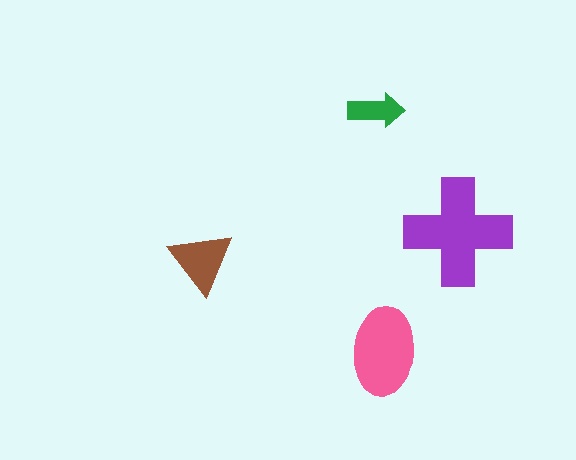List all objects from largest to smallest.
The purple cross, the pink ellipse, the brown triangle, the green arrow.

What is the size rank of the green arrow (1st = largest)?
4th.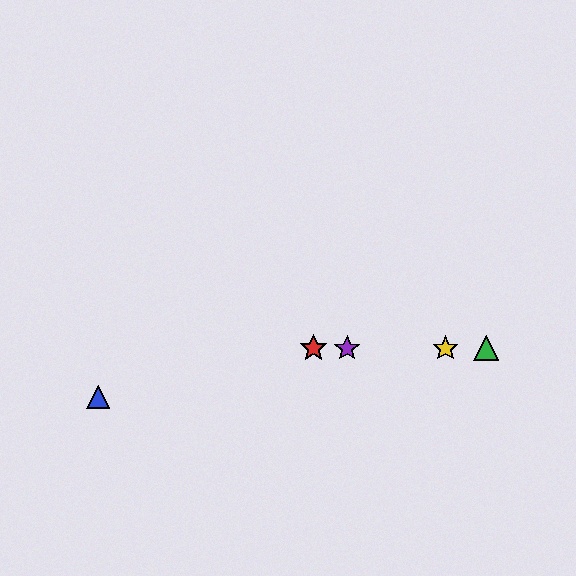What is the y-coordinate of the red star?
The red star is at y≈348.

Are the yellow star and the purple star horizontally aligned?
Yes, both are at y≈348.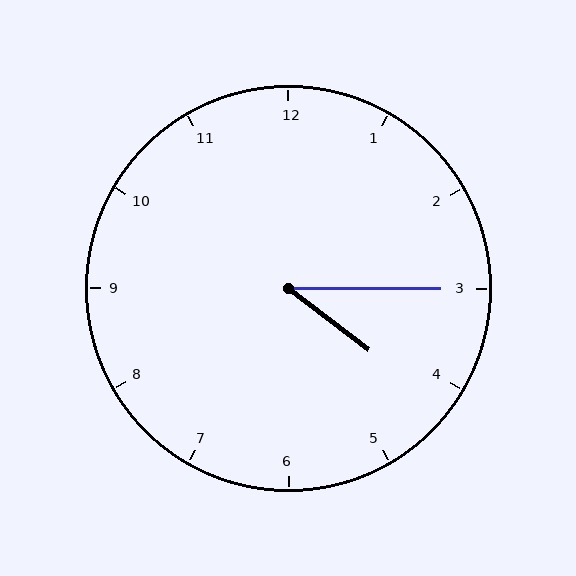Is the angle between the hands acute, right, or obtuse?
It is acute.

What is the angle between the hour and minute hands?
Approximately 38 degrees.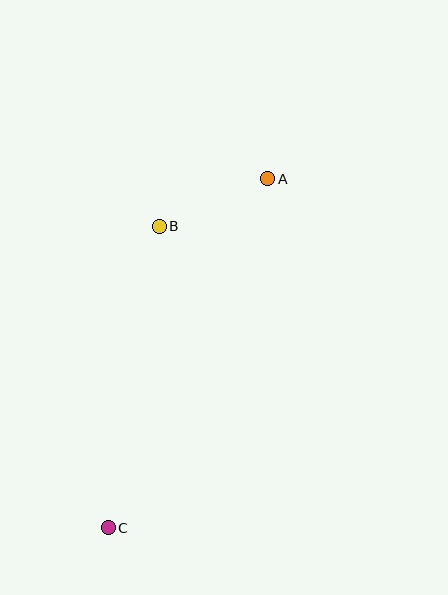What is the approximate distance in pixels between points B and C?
The distance between B and C is approximately 306 pixels.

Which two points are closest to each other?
Points A and B are closest to each other.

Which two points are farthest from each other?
Points A and C are farthest from each other.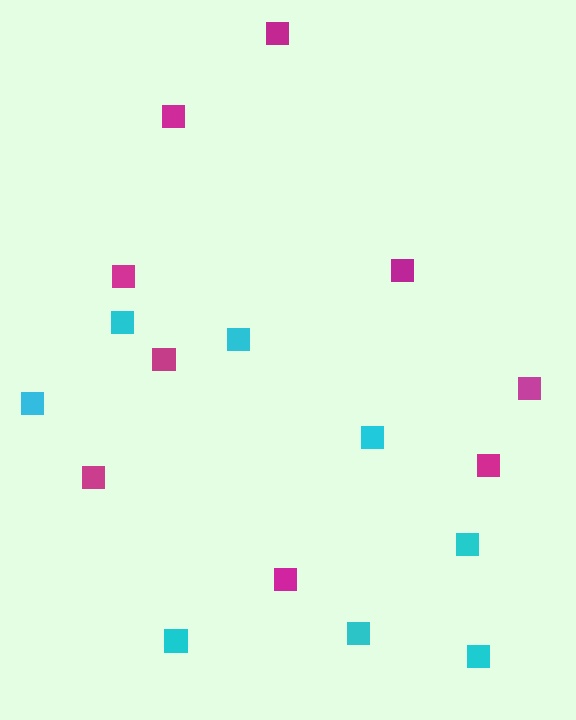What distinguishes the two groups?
There are 2 groups: one group of cyan squares (8) and one group of magenta squares (9).